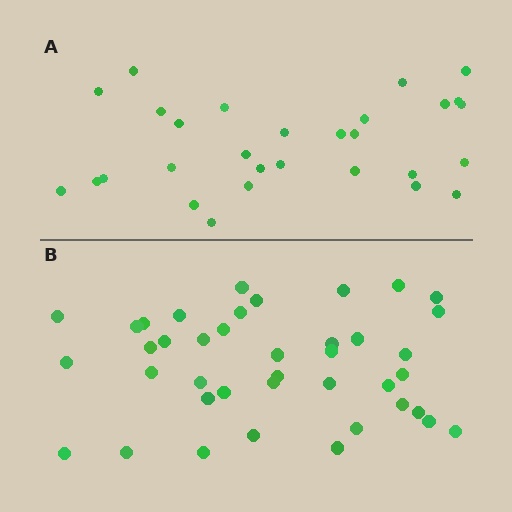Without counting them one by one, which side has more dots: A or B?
Region B (the bottom region) has more dots.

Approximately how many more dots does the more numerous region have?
Region B has roughly 12 or so more dots than region A.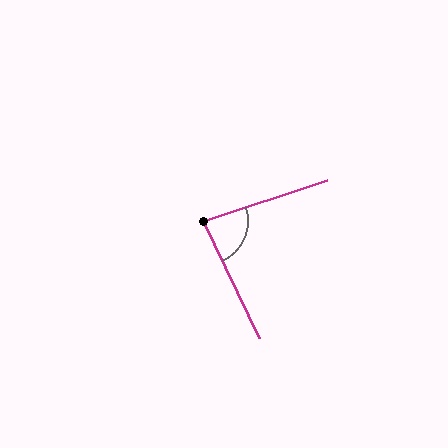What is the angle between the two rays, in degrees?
Approximately 83 degrees.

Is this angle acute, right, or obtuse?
It is acute.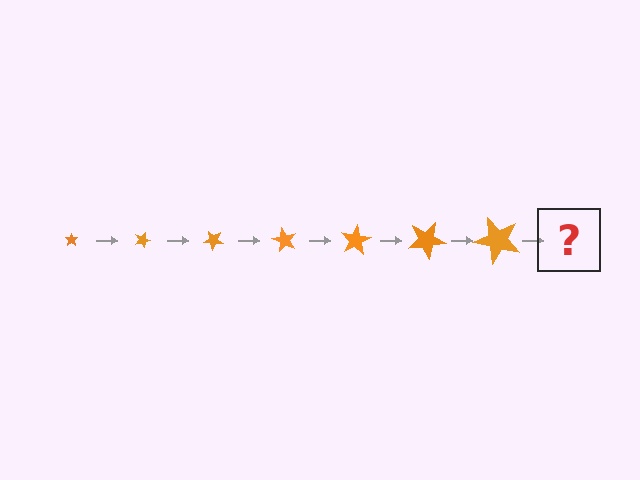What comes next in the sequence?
The next element should be a star, larger than the previous one and rotated 140 degrees from the start.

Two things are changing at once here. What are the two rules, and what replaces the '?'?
The two rules are that the star grows larger each step and it rotates 20 degrees each step. The '?' should be a star, larger than the previous one and rotated 140 degrees from the start.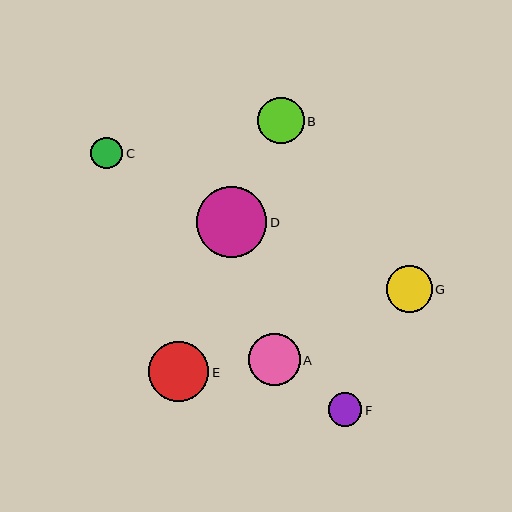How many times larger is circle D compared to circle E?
Circle D is approximately 1.2 times the size of circle E.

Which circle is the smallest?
Circle C is the smallest with a size of approximately 32 pixels.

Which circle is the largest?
Circle D is the largest with a size of approximately 70 pixels.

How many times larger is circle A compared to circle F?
Circle A is approximately 1.5 times the size of circle F.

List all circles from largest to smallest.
From largest to smallest: D, E, A, B, G, F, C.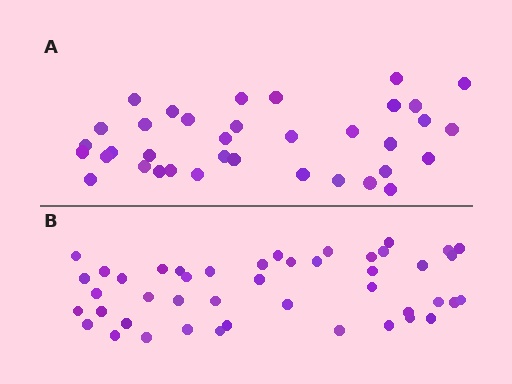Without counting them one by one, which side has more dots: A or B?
Region B (the bottom region) has more dots.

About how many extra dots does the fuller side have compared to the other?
Region B has roughly 8 or so more dots than region A.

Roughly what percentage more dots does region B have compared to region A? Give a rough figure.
About 25% more.